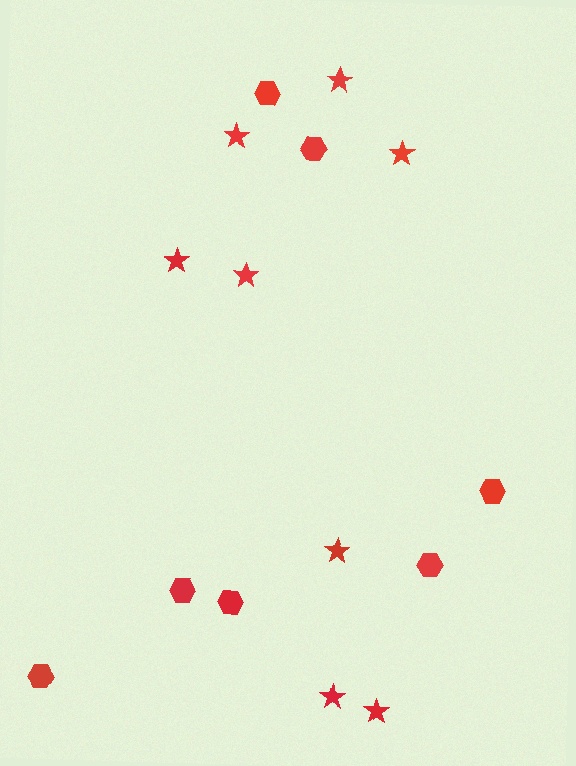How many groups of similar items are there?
There are 2 groups: one group of stars (8) and one group of hexagons (7).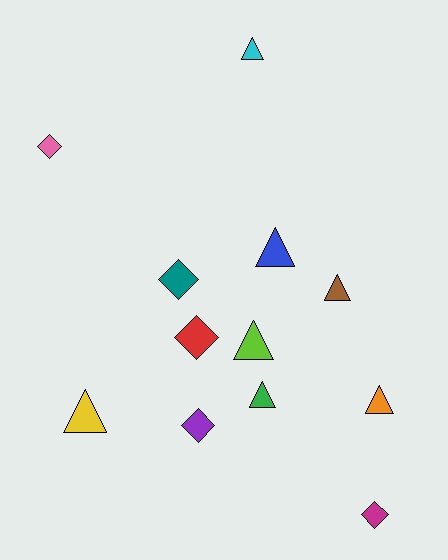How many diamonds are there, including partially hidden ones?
There are 5 diamonds.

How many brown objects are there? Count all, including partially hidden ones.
There is 1 brown object.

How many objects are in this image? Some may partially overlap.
There are 12 objects.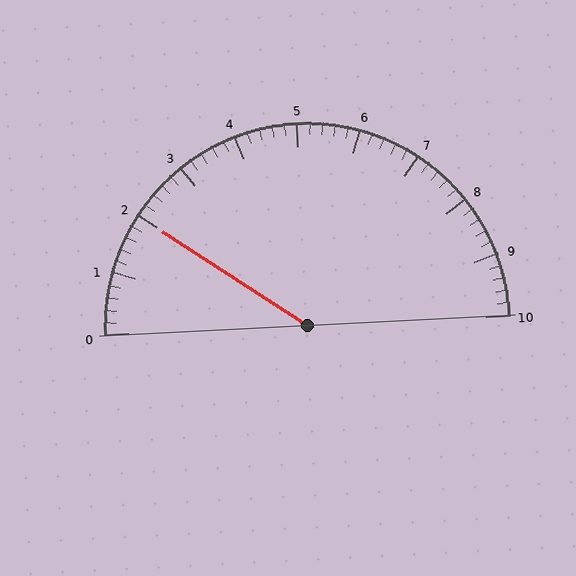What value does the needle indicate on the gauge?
The needle indicates approximately 2.0.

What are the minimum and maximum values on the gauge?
The gauge ranges from 0 to 10.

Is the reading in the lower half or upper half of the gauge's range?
The reading is in the lower half of the range (0 to 10).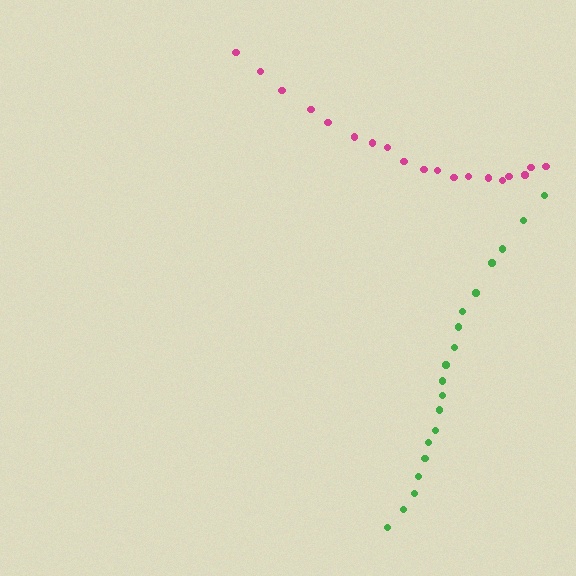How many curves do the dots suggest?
There are 2 distinct paths.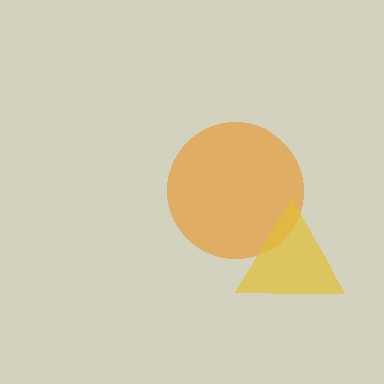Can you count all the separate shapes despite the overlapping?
Yes, there are 2 separate shapes.